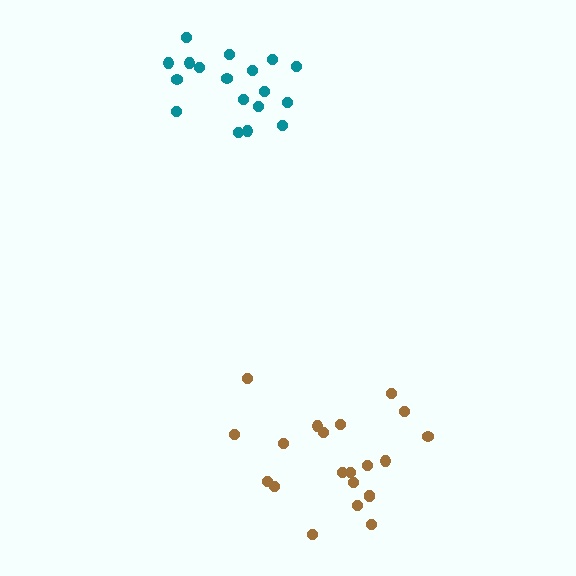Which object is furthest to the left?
The teal cluster is leftmost.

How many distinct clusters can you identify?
There are 2 distinct clusters.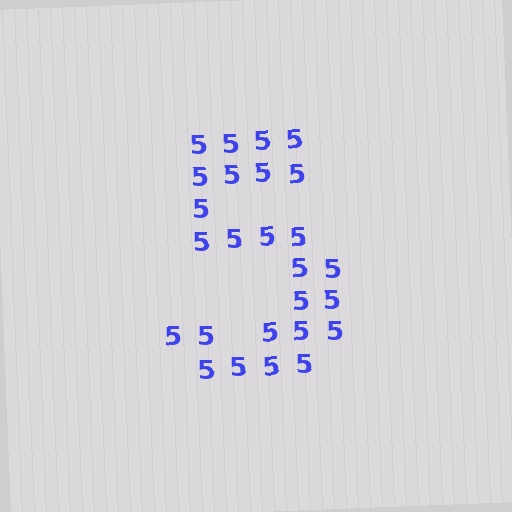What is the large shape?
The large shape is the digit 5.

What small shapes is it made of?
It is made of small digit 5's.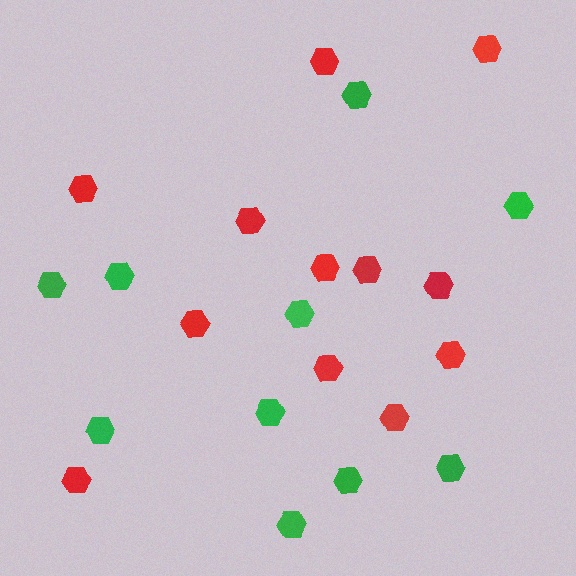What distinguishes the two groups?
There are 2 groups: one group of red hexagons (12) and one group of green hexagons (10).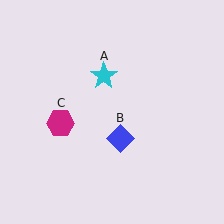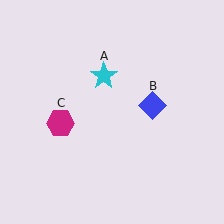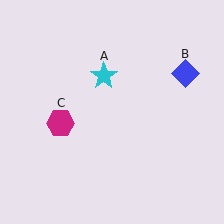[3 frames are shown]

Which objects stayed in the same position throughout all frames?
Cyan star (object A) and magenta hexagon (object C) remained stationary.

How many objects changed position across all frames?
1 object changed position: blue diamond (object B).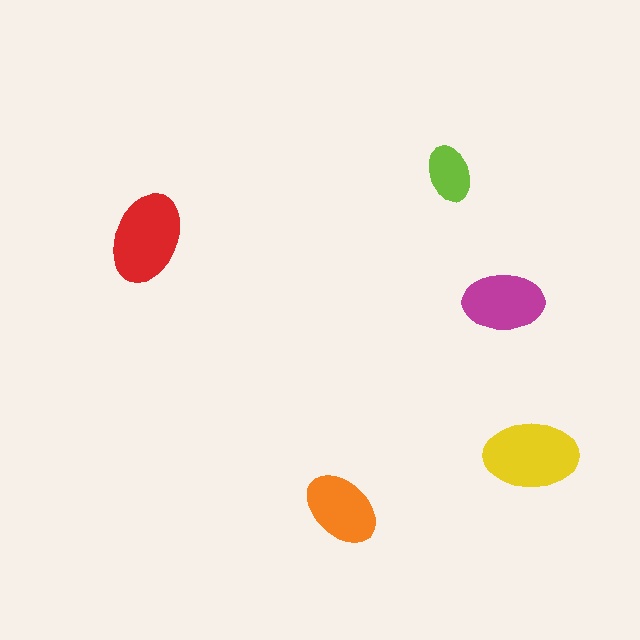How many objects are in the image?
There are 5 objects in the image.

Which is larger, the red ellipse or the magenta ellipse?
The red one.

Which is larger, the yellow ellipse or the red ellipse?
The yellow one.